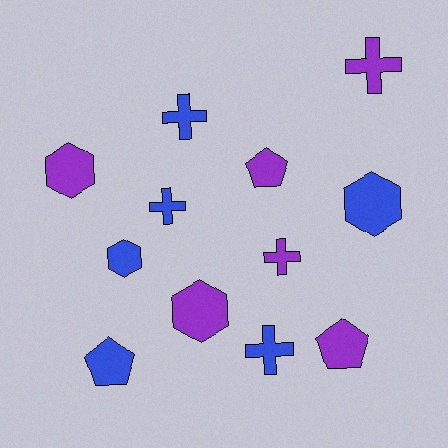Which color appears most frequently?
Purple, with 6 objects.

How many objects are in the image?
There are 12 objects.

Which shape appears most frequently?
Cross, with 5 objects.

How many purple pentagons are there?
There are 2 purple pentagons.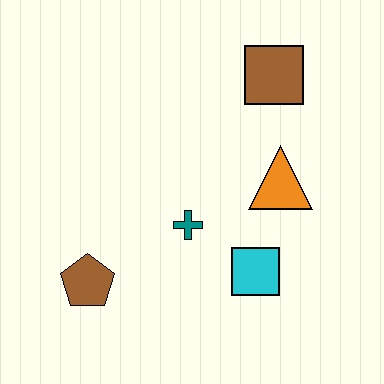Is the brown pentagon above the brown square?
No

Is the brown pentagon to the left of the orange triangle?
Yes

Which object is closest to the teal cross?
The cyan square is closest to the teal cross.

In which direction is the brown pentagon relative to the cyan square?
The brown pentagon is to the left of the cyan square.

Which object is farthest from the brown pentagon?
The brown square is farthest from the brown pentagon.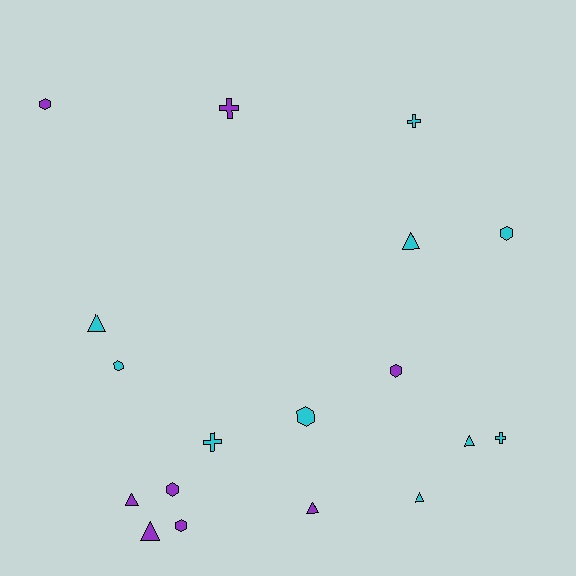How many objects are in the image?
There are 18 objects.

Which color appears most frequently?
Cyan, with 10 objects.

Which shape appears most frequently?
Hexagon, with 7 objects.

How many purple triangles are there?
There are 3 purple triangles.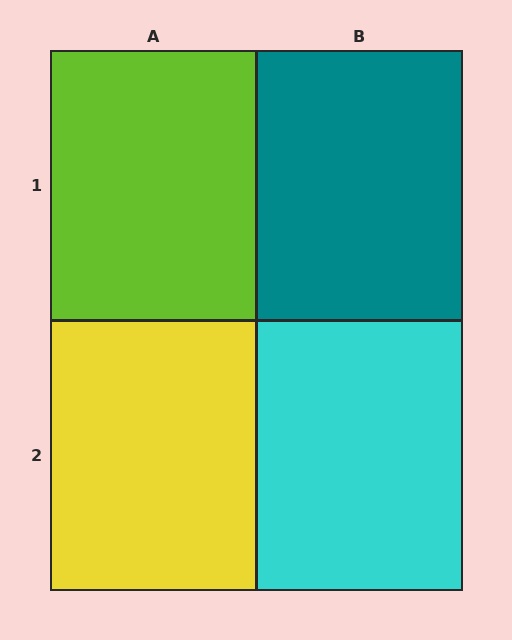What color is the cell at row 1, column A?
Lime.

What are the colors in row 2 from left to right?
Yellow, cyan.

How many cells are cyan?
1 cell is cyan.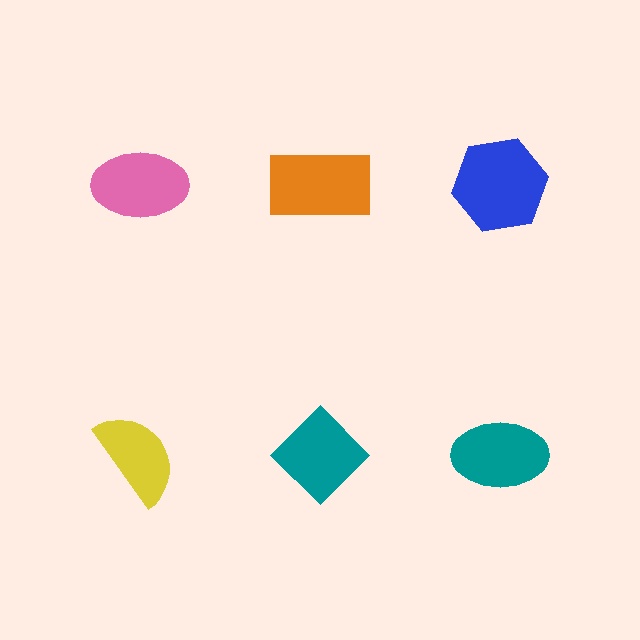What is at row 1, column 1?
A pink ellipse.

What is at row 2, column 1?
A yellow semicircle.